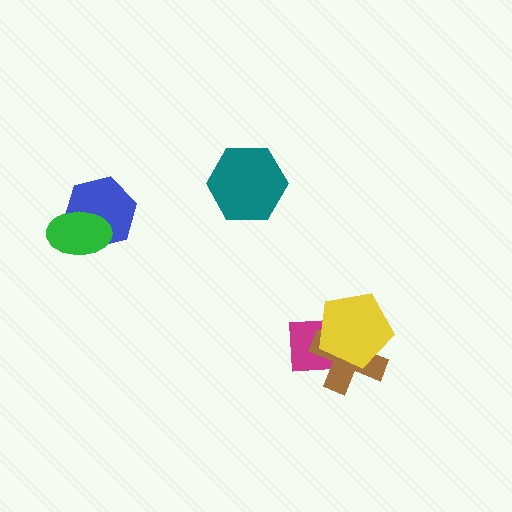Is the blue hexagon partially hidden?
Yes, it is partially covered by another shape.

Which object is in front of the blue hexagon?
The green ellipse is in front of the blue hexagon.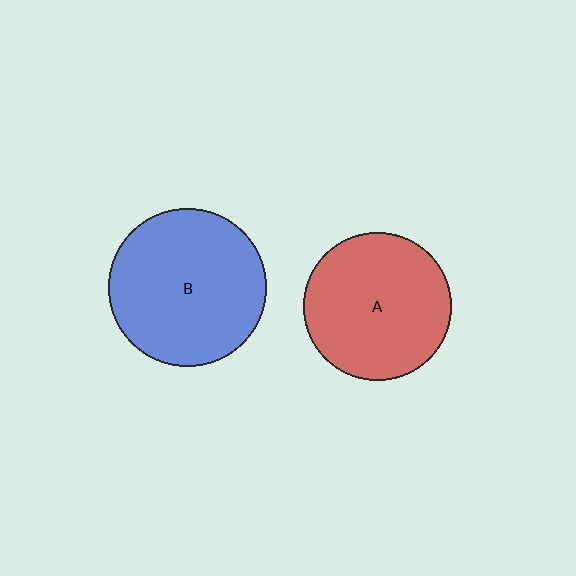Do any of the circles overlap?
No, none of the circles overlap.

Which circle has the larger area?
Circle B (blue).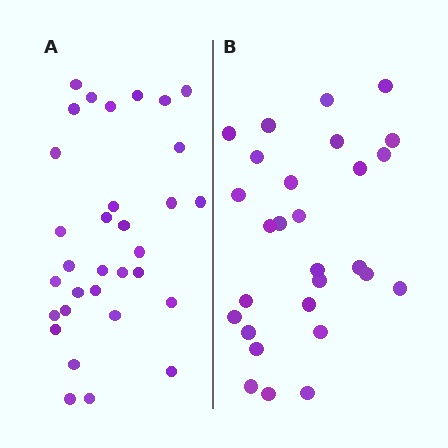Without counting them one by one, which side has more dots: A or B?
Region A (the left region) has more dots.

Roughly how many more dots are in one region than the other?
Region A has about 4 more dots than region B.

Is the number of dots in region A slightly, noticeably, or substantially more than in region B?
Region A has only slightly more — the two regions are fairly close. The ratio is roughly 1.1 to 1.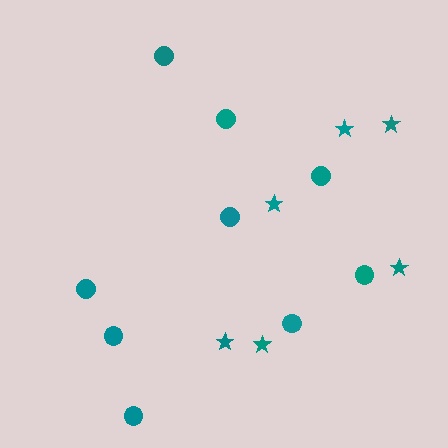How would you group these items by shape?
There are 2 groups: one group of circles (9) and one group of stars (6).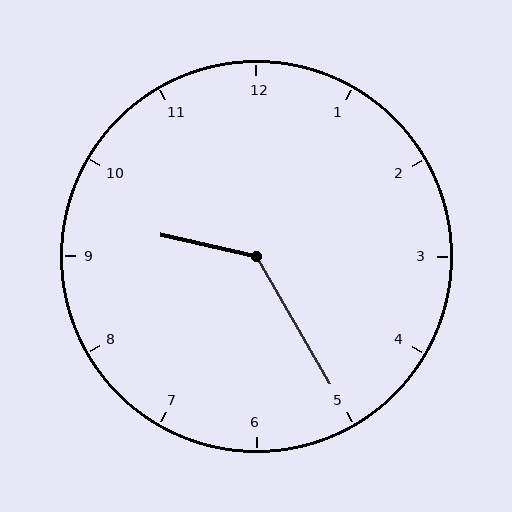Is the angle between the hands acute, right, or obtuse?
It is obtuse.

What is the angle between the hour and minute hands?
Approximately 132 degrees.